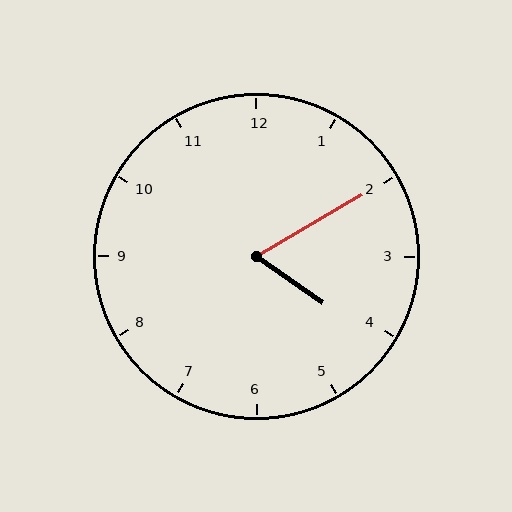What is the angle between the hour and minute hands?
Approximately 65 degrees.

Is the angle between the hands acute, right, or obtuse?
It is acute.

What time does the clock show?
4:10.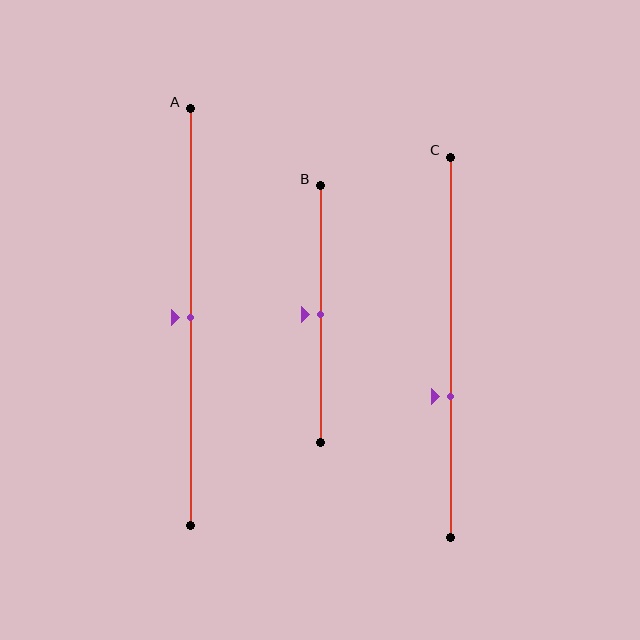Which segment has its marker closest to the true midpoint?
Segment A has its marker closest to the true midpoint.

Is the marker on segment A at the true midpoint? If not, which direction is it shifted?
Yes, the marker on segment A is at the true midpoint.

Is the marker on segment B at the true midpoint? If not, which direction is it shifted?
Yes, the marker on segment B is at the true midpoint.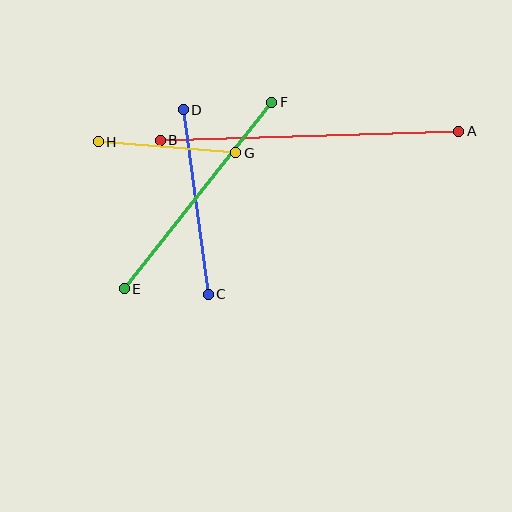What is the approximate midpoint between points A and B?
The midpoint is at approximately (309, 136) pixels.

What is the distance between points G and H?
The distance is approximately 138 pixels.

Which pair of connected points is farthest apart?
Points A and B are farthest apart.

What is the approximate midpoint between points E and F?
The midpoint is at approximately (198, 195) pixels.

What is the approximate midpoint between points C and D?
The midpoint is at approximately (196, 202) pixels.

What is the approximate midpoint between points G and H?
The midpoint is at approximately (167, 147) pixels.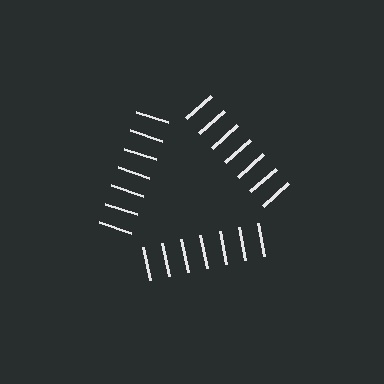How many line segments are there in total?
21 — 7 along each of the 3 edges.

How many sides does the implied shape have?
3 sides — the line-ends trace a triangle.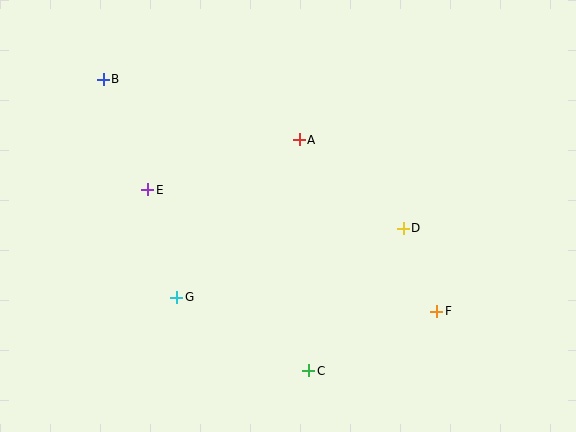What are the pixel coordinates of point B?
Point B is at (103, 79).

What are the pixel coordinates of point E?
Point E is at (148, 190).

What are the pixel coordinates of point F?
Point F is at (437, 311).